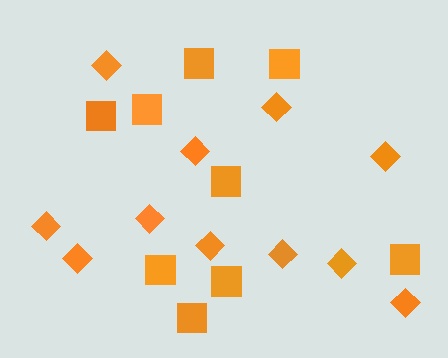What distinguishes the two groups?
There are 2 groups: one group of diamonds (11) and one group of squares (9).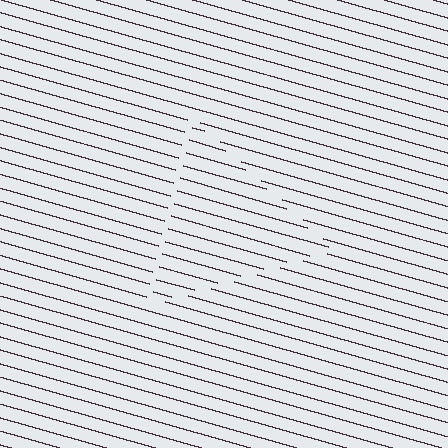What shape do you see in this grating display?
An illusory triangle. The interior of the shape contains the same grating, shifted by half a period — the contour is defined by the phase discontinuity where line-ends from the inner and outer gratings abut.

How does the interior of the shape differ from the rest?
The interior of the shape contains the same grating, shifted by half a period — the contour is defined by the phase discontinuity where line-ends from the inner and outer gratings abut.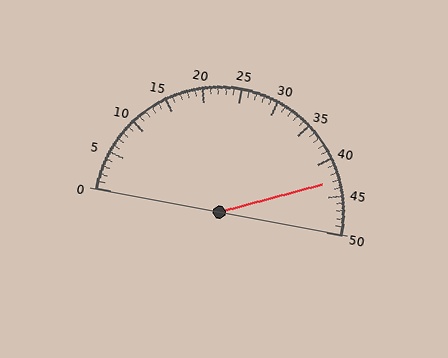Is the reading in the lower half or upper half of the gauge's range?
The reading is in the upper half of the range (0 to 50).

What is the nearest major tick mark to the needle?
The nearest major tick mark is 45.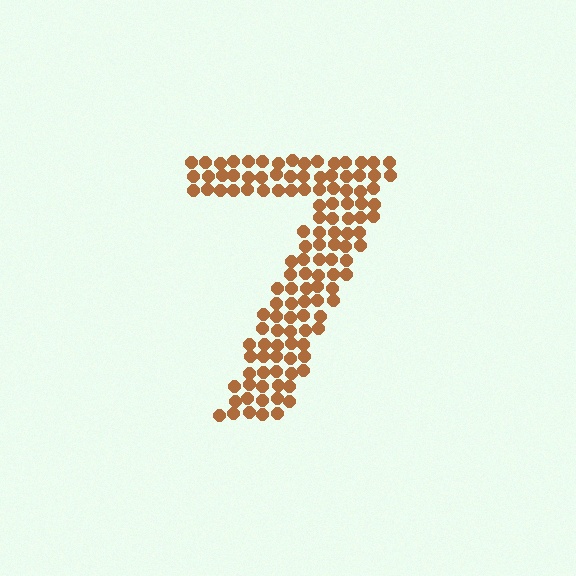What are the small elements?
The small elements are circles.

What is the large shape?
The large shape is the digit 7.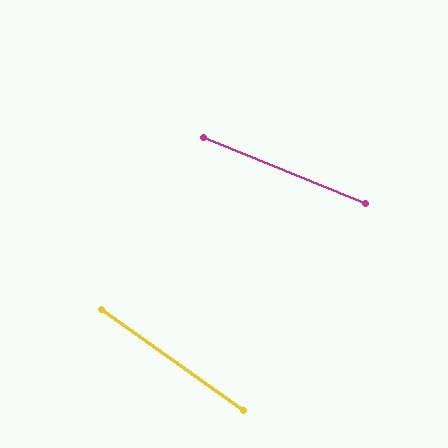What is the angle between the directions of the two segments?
Approximately 13 degrees.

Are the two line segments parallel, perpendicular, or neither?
Neither parallel nor perpendicular — they differ by about 13°.